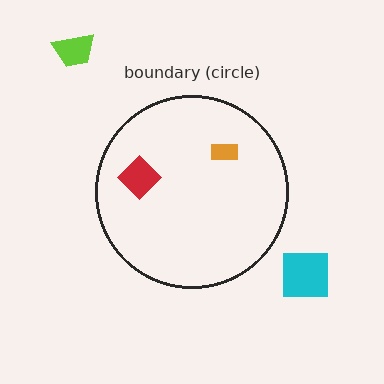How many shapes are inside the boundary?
2 inside, 2 outside.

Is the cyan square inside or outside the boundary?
Outside.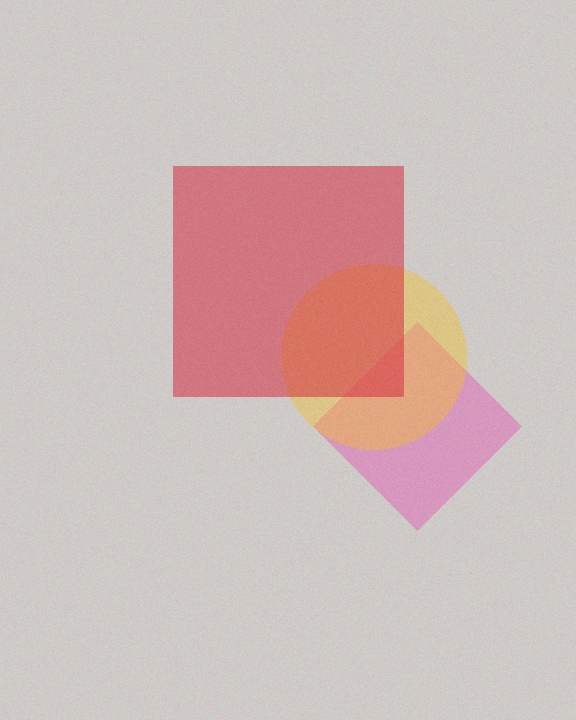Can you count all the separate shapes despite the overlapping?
Yes, there are 3 separate shapes.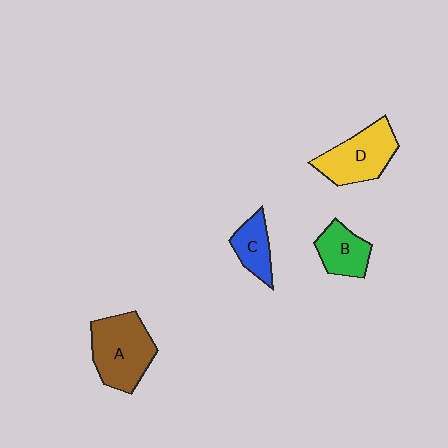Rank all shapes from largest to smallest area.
From largest to smallest: A (brown), D (yellow), B (green), C (blue).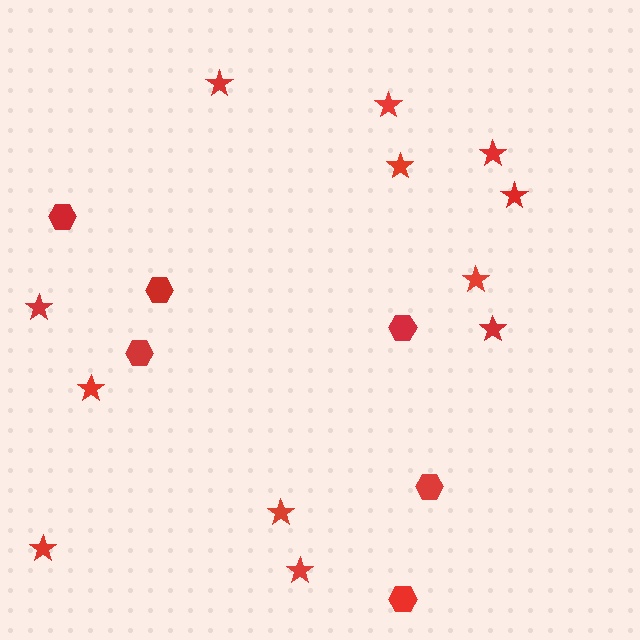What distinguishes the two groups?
There are 2 groups: one group of stars (12) and one group of hexagons (6).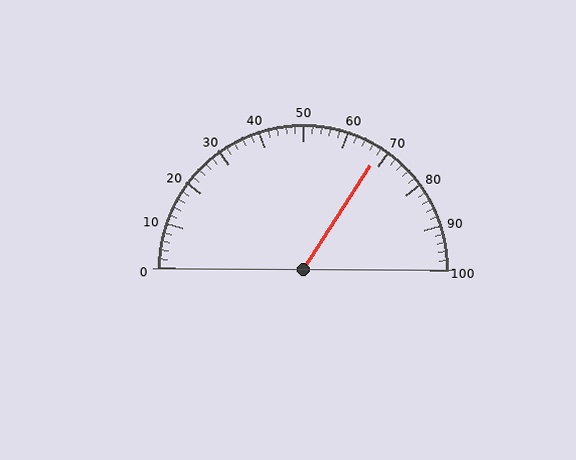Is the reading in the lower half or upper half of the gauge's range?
The reading is in the upper half of the range (0 to 100).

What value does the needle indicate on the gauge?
The needle indicates approximately 68.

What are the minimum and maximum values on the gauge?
The gauge ranges from 0 to 100.